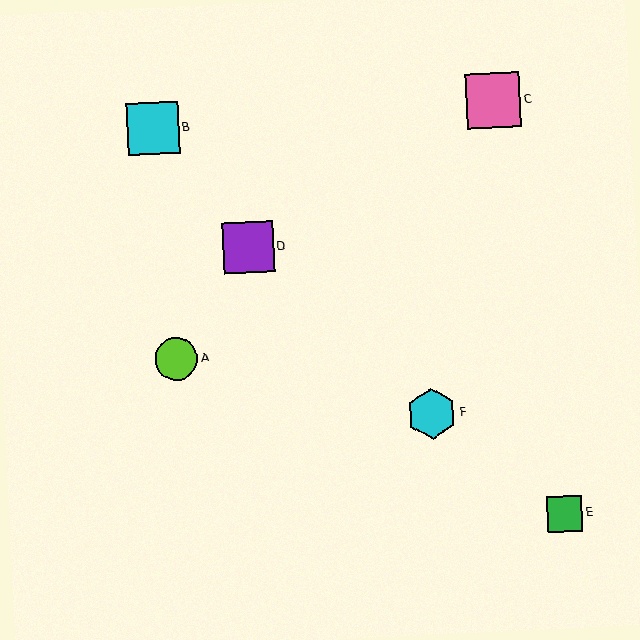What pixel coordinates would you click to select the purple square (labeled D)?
Click at (248, 247) to select the purple square D.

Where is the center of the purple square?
The center of the purple square is at (248, 247).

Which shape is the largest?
The pink square (labeled C) is the largest.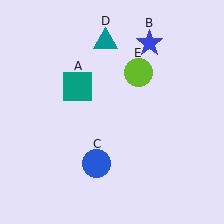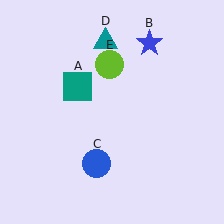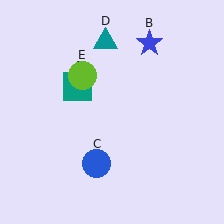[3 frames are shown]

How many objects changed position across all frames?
1 object changed position: lime circle (object E).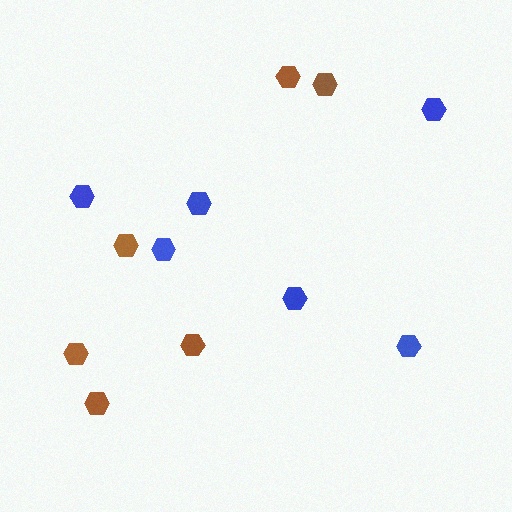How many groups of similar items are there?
There are 2 groups: one group of blue hexagons (6) and one group of brown hexagons (6).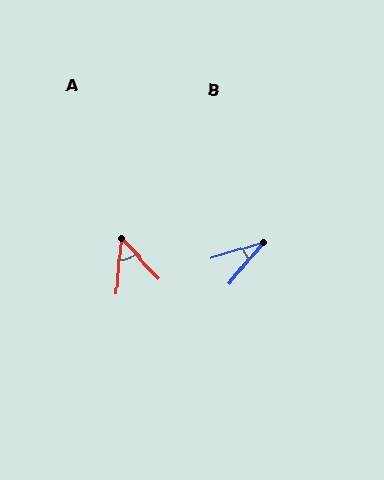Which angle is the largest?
A, at approximately 48 degrees.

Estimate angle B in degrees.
Approximately 34 degrees.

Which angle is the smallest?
B, at approximately 34 degrees.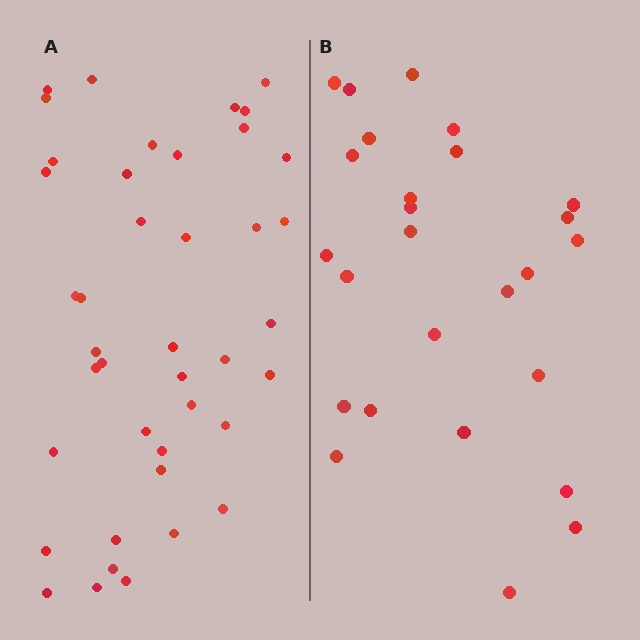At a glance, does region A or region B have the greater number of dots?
Region A (the left region) has more dots.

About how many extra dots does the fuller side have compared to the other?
Region A has approximately 15 more dots than region B.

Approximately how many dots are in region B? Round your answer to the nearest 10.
About 30 dots. (The exact count is 26, which rounds to 30.)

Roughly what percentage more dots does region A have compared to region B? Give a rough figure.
About 60% more.